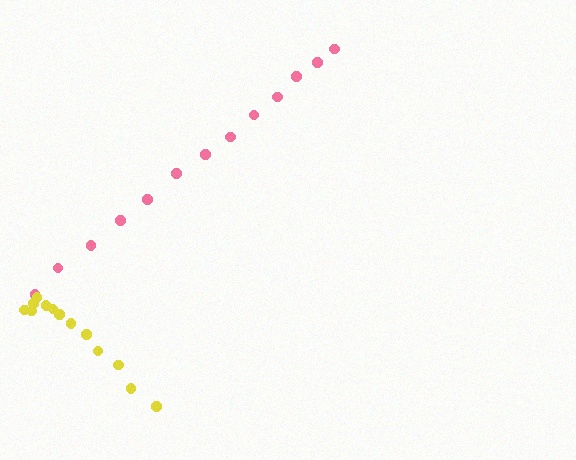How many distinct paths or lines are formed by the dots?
There are 2 distinct paths.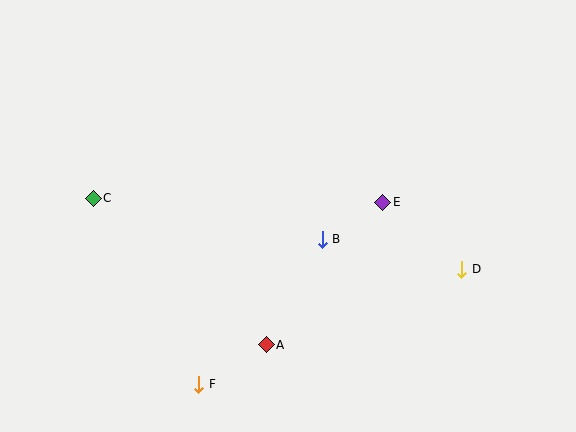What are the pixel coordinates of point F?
Point F is at (199, 384).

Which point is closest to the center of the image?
Point B at (322, 239) is closest to the center.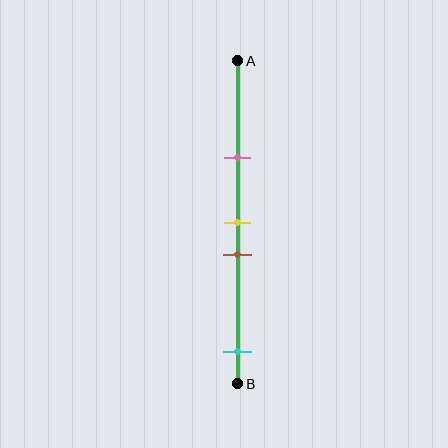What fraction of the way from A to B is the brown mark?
The brown mark is approximately 60% (0.6) of the way from A to B.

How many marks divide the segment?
There are 4 marks dividing the segment.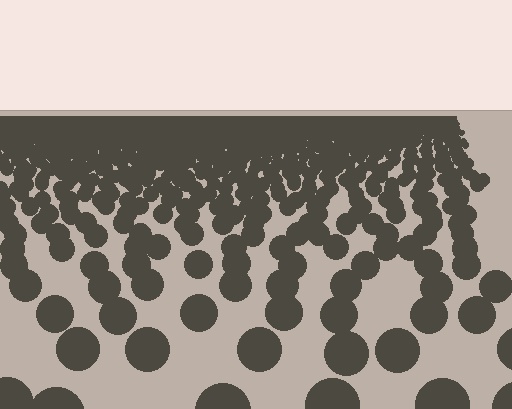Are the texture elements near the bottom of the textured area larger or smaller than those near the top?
Larger. Near the bottom, elements are closer to the viewer and appear at a bigger on-screen size.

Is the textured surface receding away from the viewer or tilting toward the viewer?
The surface is receding away from the viewer. Texture elements get smaller and denser toward the top.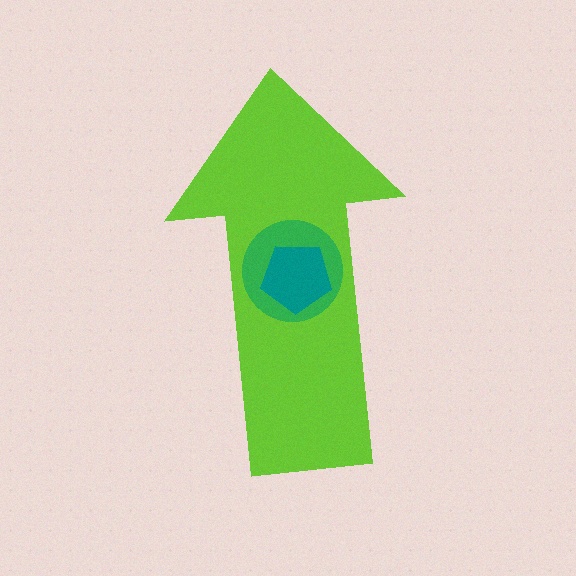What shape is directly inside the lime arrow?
The green circle.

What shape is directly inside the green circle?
The teal pentagon.